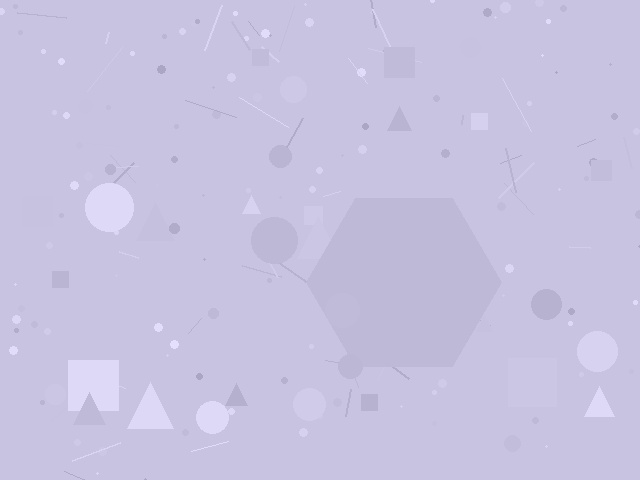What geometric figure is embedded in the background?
A hexagon is embedded in the background.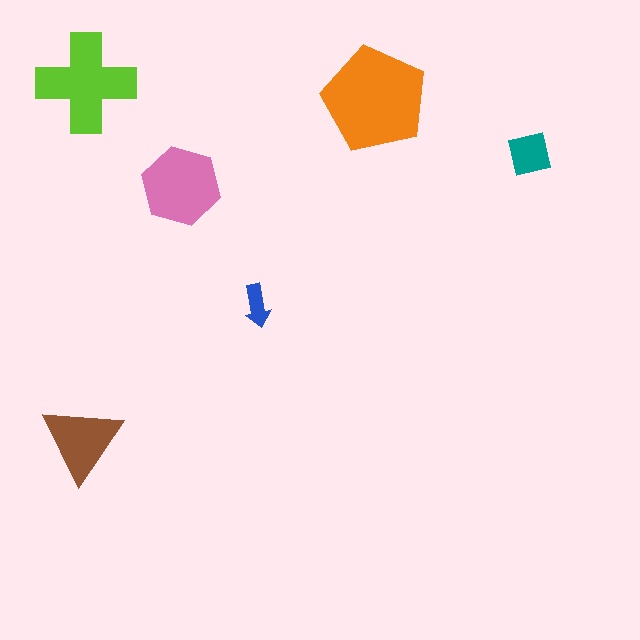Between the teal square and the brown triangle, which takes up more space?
The brown triangle.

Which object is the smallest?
The blue arrow.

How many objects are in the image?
There are 6 objects in the image.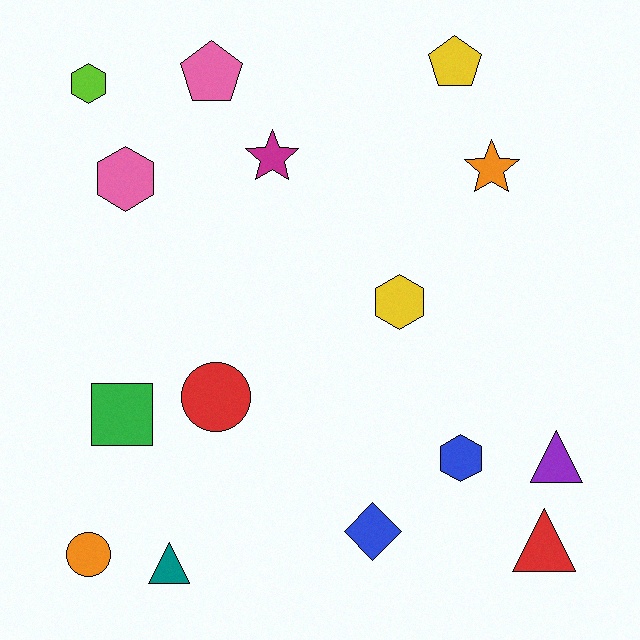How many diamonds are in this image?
There is 1 diamond.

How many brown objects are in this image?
There are no brown objects.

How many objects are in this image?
There are 15 objects.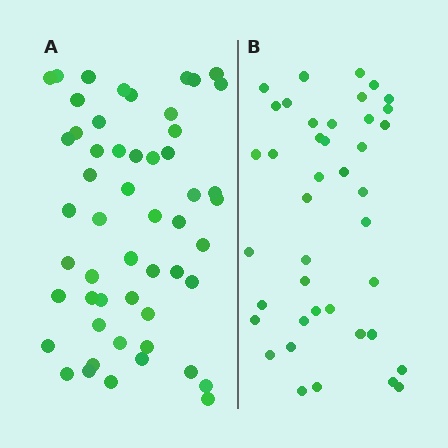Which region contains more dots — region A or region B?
Region A (the left region) has more dots.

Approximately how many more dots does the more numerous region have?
Region A has roughly 12 or so more dots than region B.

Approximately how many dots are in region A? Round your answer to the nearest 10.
About 50 dots. (The exact count is 53, which rounds to 50.)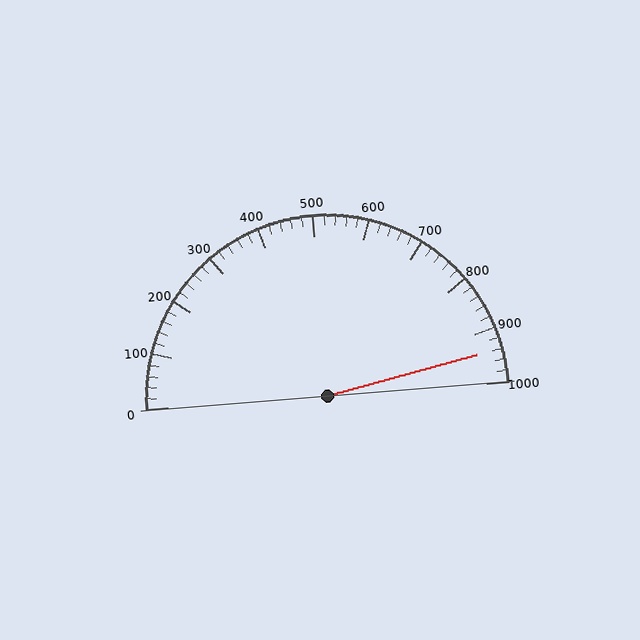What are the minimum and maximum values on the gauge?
The gauge ranges from 0 to 1000.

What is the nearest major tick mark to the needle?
The nearest major tick mark is 900.